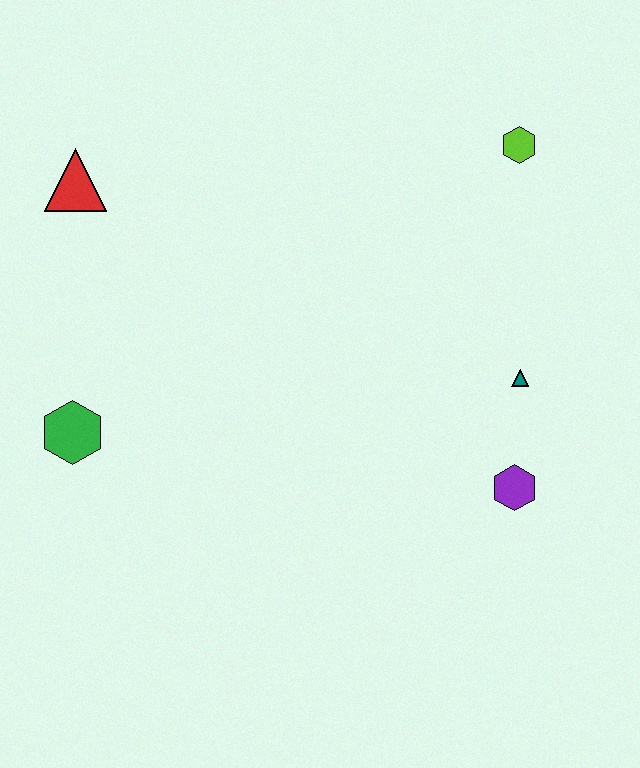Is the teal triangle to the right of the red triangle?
Yes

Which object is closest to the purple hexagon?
The teal triangle is closest to the purple hexagon.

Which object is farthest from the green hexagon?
The lime hexagon is farthest from the green hexagon.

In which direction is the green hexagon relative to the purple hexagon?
The green hexagon is to the left of the purple hexagon.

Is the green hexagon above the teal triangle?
No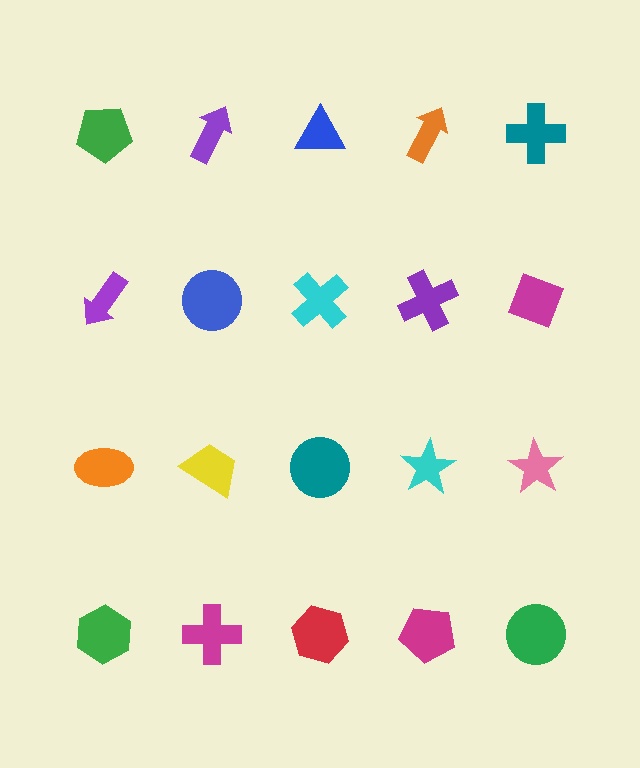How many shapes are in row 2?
5 shapes.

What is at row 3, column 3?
A teal circle.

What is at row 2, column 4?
A purple cross.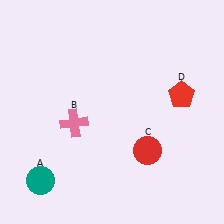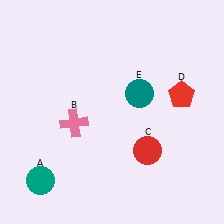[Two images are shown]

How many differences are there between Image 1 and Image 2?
There is 1 difference between the two images.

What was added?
A teal circle (E) was added in Image 2.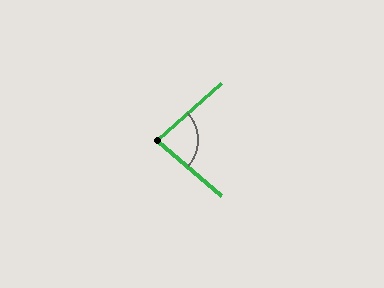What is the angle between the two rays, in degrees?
Approximately 82 degrees.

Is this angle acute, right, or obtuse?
It is acute.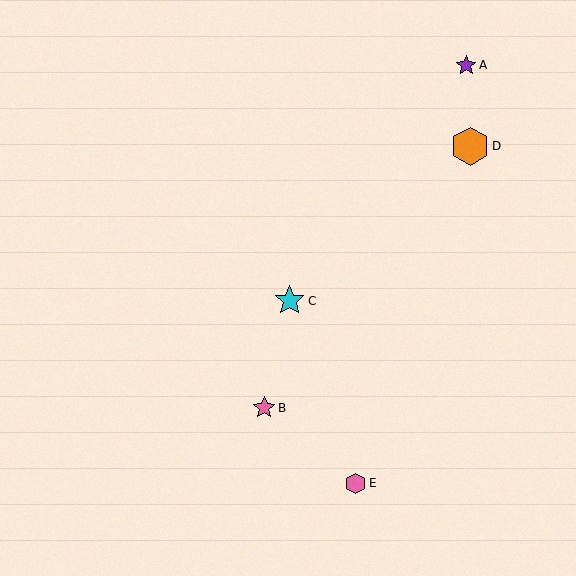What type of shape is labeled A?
Shape A is a purple star.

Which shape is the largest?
The orange hexagon (labeled D) is the largest.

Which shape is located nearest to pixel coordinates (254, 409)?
The pink star (labeled B) at (264, 408) is nearest to that location.